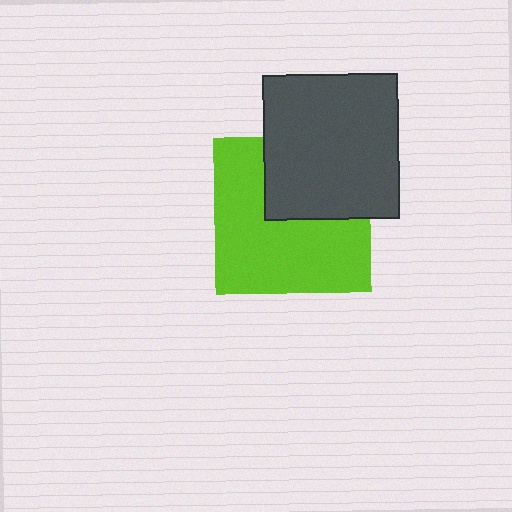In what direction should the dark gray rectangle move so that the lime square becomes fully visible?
The dark gray rectangle should move up. That is the shortest direction to clear the overlap and leave the lime square fully visible.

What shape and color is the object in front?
The object in front is a dark gray rectangle.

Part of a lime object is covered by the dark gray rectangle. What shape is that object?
It is a square.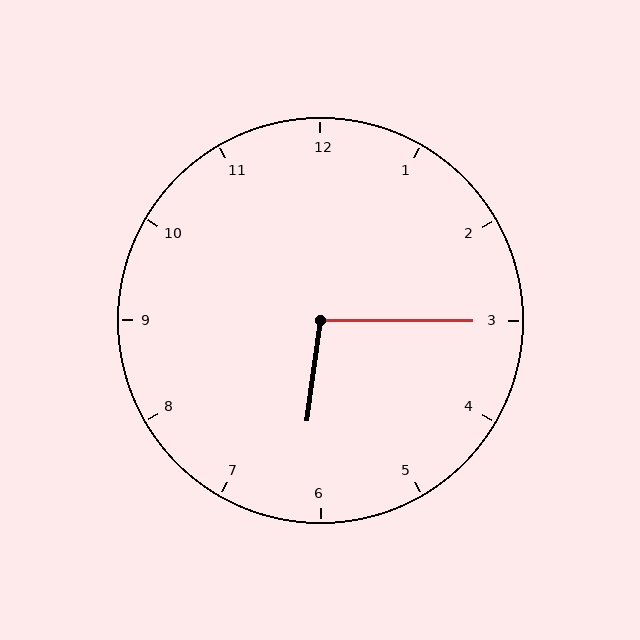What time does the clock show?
6:15.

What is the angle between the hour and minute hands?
Approximately 98 degrees.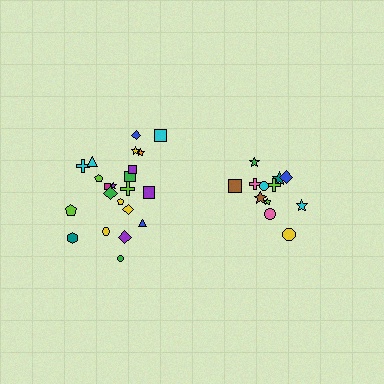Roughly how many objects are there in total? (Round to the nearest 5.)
Roughly 35 objects in total.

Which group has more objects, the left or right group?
The left group.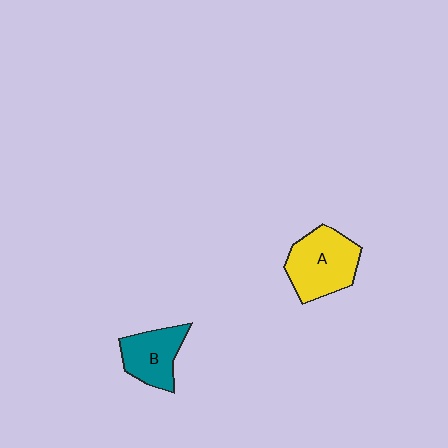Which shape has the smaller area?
Shape B (teal).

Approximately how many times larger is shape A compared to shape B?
Approximately 1.4 times.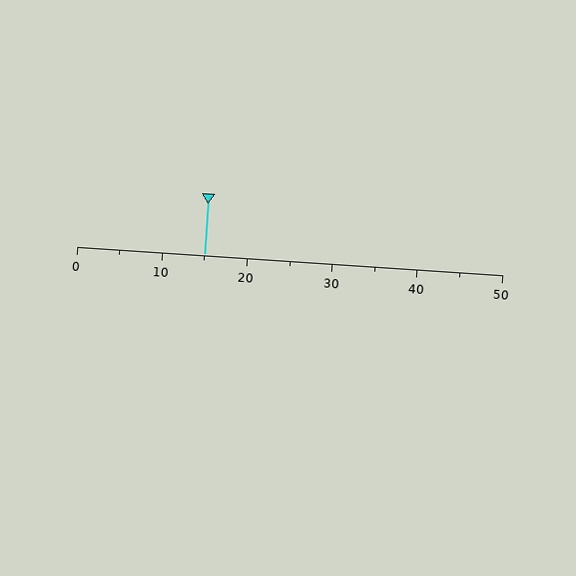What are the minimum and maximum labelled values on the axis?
The axis runs from 0 to 50.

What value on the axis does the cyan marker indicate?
The marker indicates approximately 15.